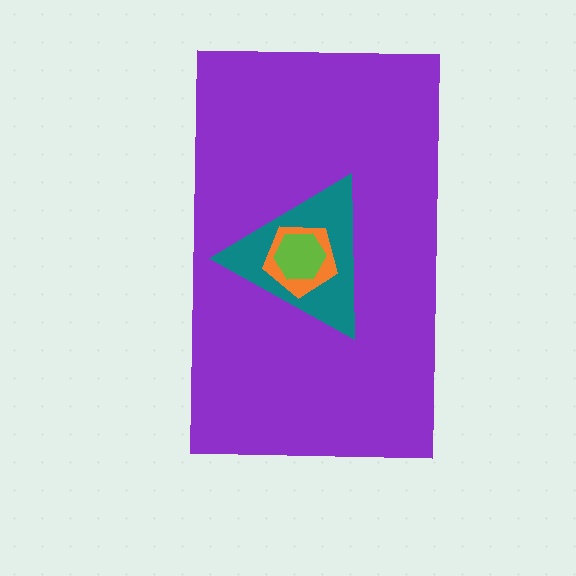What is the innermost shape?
The lime hexagon.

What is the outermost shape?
The purple rectangle.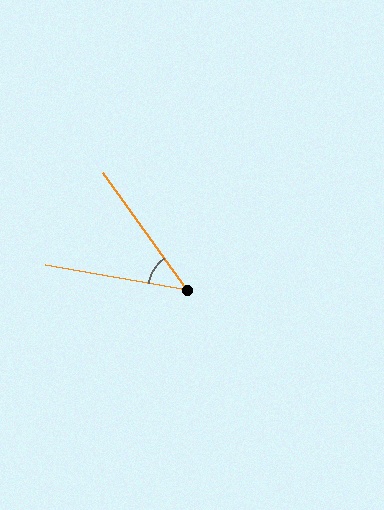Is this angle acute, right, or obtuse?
It is acute.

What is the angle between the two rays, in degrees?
Approximately 44 degrees.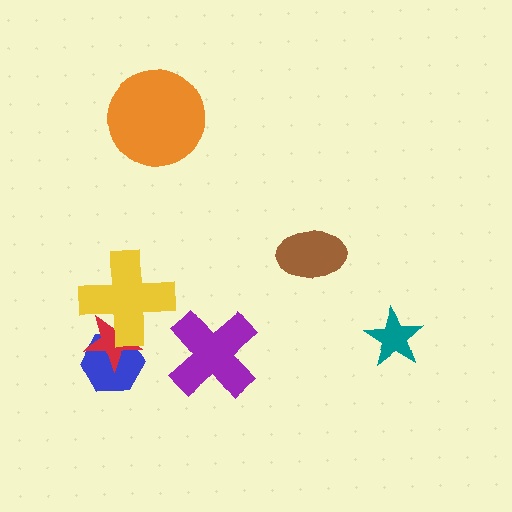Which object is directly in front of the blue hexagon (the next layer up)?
The red star is directly in front of the blue hexagon.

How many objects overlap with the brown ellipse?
0 objects overlap with the brown ellipse.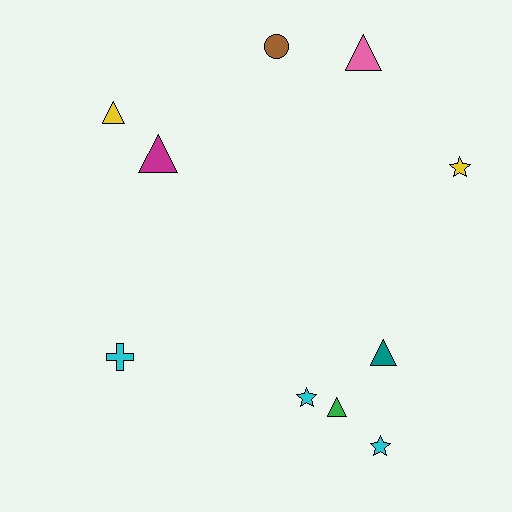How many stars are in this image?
There are 3 stars.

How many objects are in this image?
There are 10 objects.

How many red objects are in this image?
There are no red objects.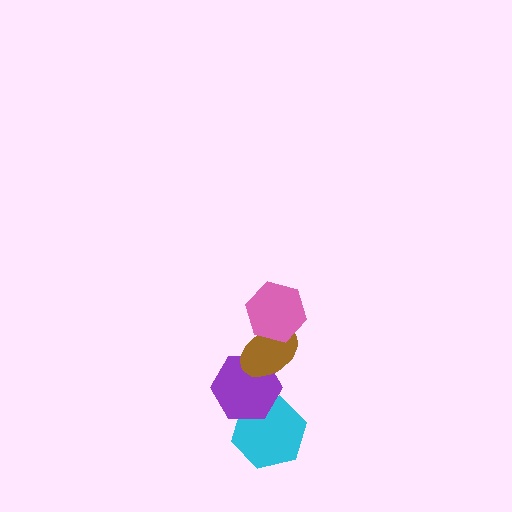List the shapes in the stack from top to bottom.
From top to bottom: the pink hexagon, the brown ellipse, the purple hexagon, the cyan hexagon.